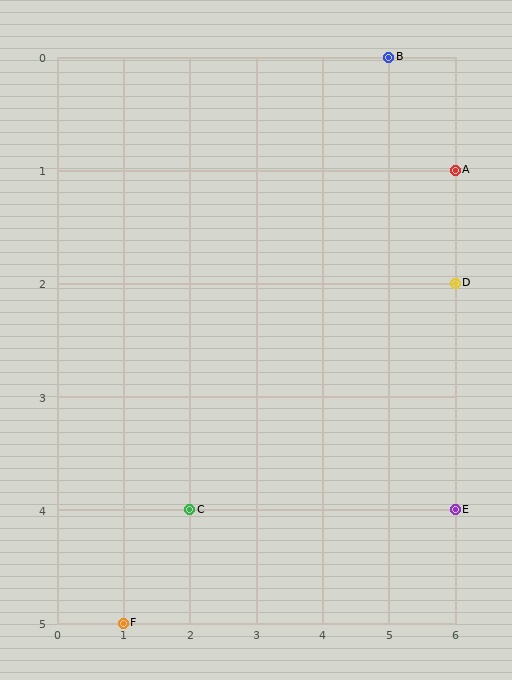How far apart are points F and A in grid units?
Points F and A are 5 columns and 4 rows apart (about 6.4 grid units diagonally).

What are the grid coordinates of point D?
Point D is at grid coordinates (6, 2).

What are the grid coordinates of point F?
Point F is at grid coordinates (1, 5).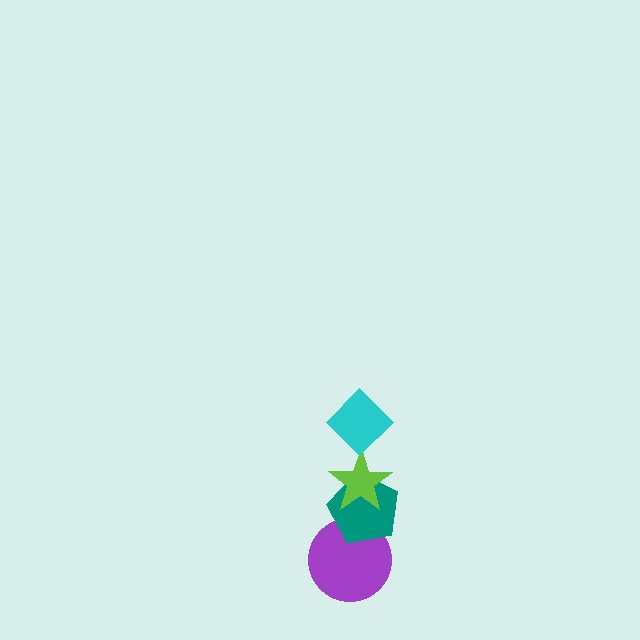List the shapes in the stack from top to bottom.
From top to bottom: the cyan diamond, the lime star, the teal pentagon, the purple circle.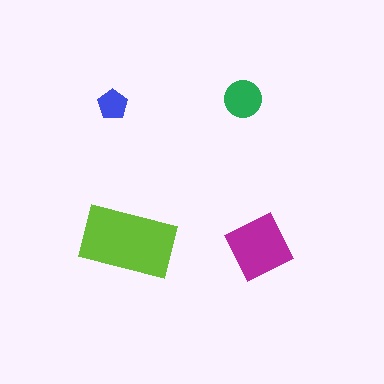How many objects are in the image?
There are 4 objects in the image.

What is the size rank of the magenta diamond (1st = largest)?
2nd.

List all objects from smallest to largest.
The blue pentagon, the green circle, the magenta diamond, the lime rectangle.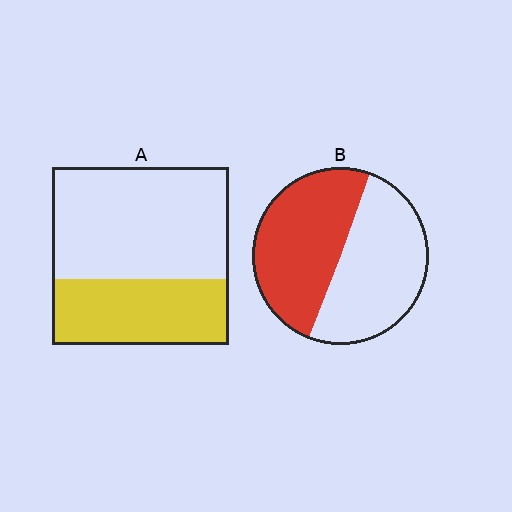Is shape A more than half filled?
No.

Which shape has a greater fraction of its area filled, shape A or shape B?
Shape B.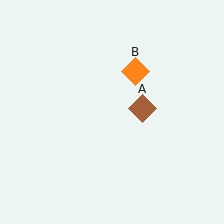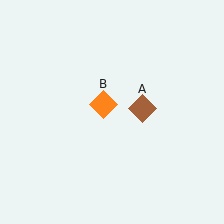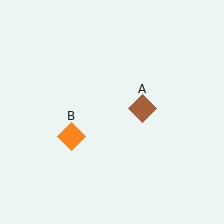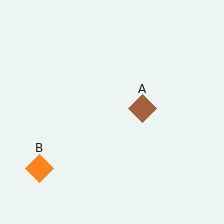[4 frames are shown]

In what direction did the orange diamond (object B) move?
The orange diamond (object B) moved down and to the left.